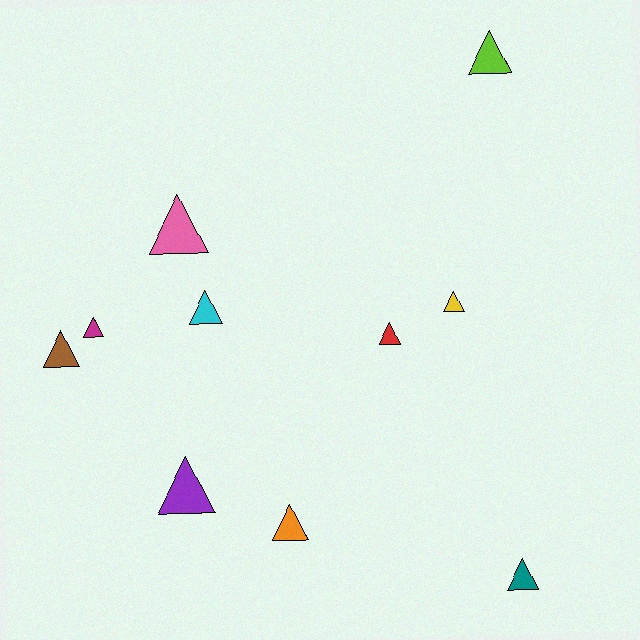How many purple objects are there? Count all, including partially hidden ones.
There is 1 purple object.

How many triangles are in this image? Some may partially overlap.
There are 10 triangles.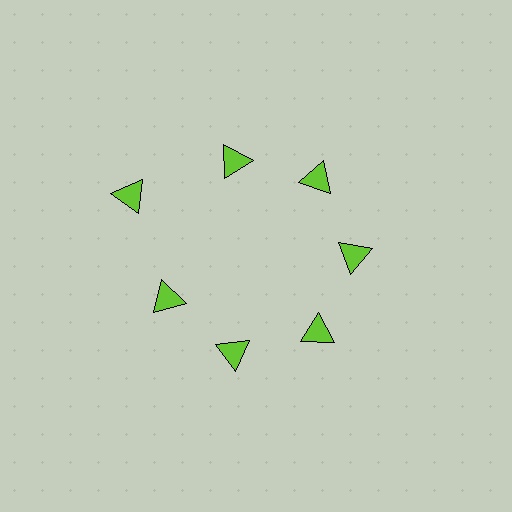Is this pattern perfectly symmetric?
No. The 7 lime triangles are arranged in a ring, but one element near the 10 o'clock position is pushed outward from the center, breaking the 7-fold rotational symmetry.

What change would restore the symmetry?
The symmetry would be restored by moving it inward, back onto the ring so that all 7 triangles sit at equal angles and equal distance from the center.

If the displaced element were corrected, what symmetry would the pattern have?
It would have 7-fold rotational symmetry — the pattern would map onto itself every 51 degrees.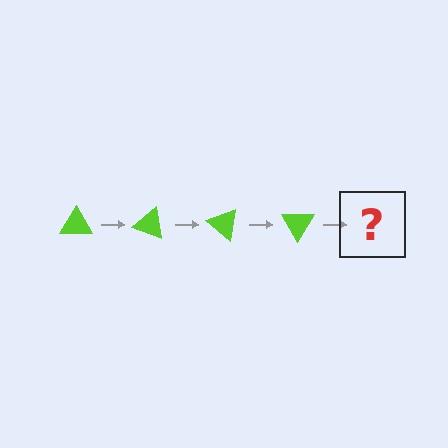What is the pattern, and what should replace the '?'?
The pattern is that the triangle rotates 20 degrees each step. The '?' should be a lime triangle rotated 80 degrees.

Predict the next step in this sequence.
The next step is a lime triangle rotated 80 degrees.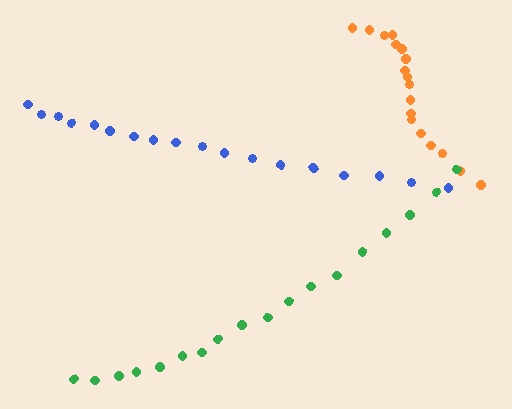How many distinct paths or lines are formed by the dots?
There are 3 distinct paths.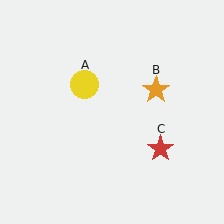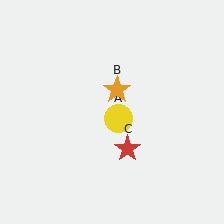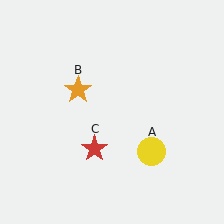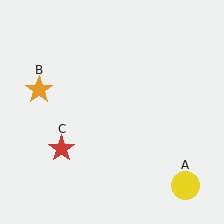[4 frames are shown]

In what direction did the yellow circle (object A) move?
The yellow circle (object A) moved down and to the right.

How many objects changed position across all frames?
3 objects changed position: yellow circle (object A), orange star (object B), red star (object C).